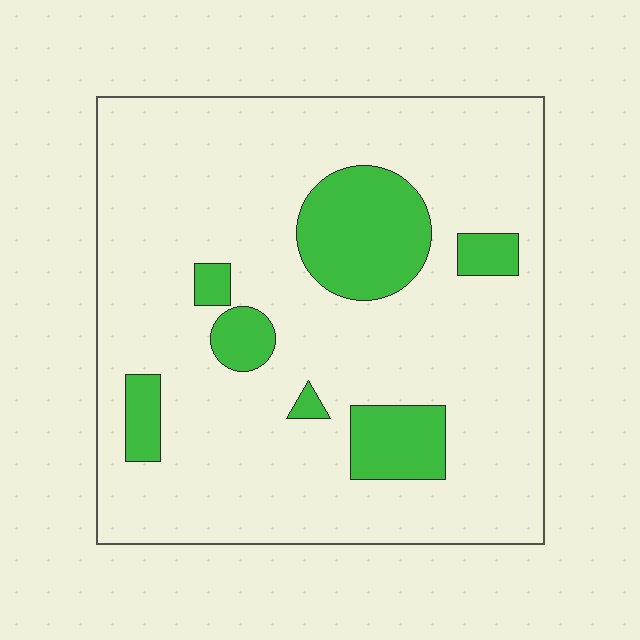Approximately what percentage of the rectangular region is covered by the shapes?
Approximately 15%.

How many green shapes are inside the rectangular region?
7.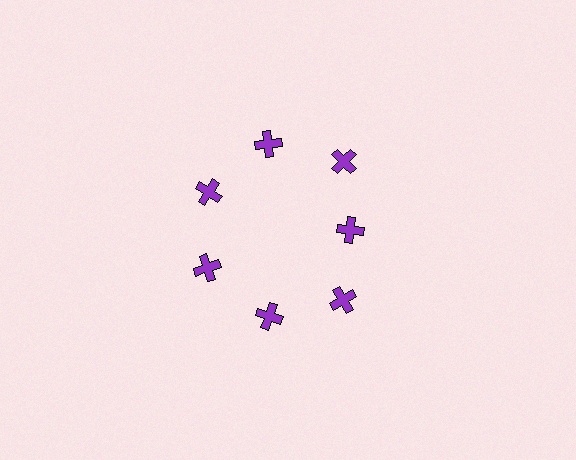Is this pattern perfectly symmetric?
No. The 7 purple crosses are arranged in a ring, but one element near the 3 o'clock position is pulled inward toward the center, breaking the 7-fold rotational symmetry.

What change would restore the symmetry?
The symmetry would be restored by moving it outward, back onto the ring so that all 7 crosses sit at equal angles and equal distance from the center.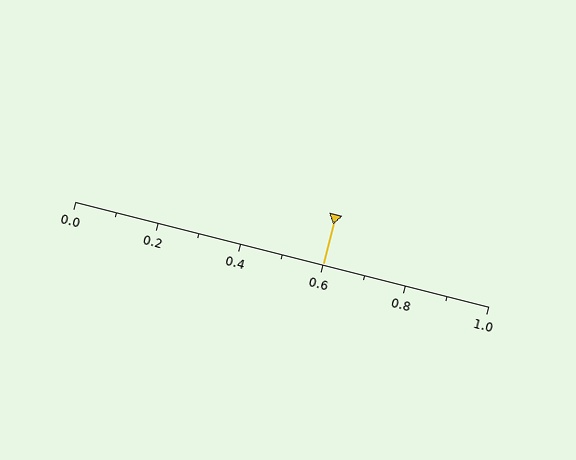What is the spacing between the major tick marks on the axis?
The major ticks are spaced 0.2 apart.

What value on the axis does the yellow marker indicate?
The marker indicates approximately 0.6.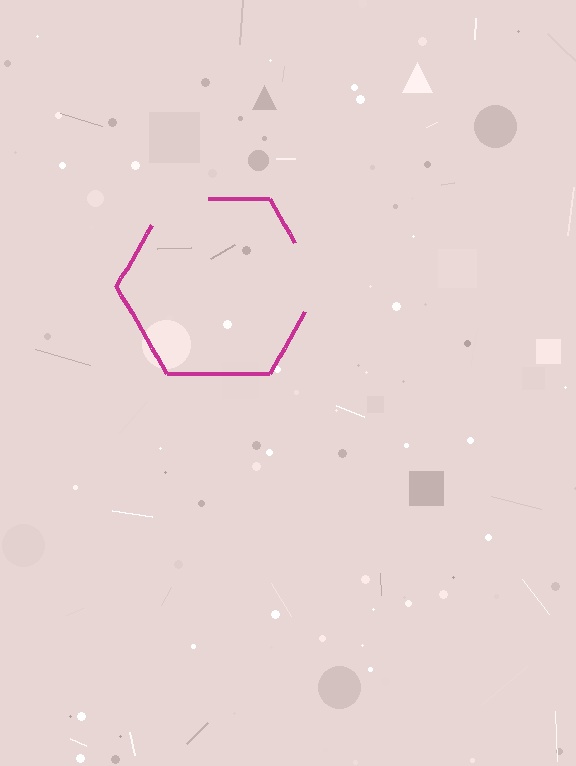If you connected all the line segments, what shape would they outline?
They would outline a hexagon.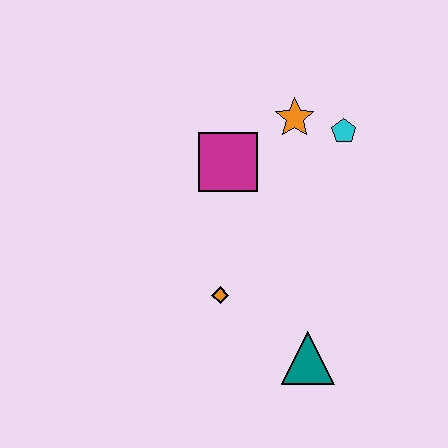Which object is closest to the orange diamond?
The teal triangle is closest to the orange diamond.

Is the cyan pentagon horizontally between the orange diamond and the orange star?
No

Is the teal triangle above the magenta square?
No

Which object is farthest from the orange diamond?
The cyan pentagon is farthest from the orange diamond.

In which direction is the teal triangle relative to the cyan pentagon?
The teal triangle is below the cyan pentagon.